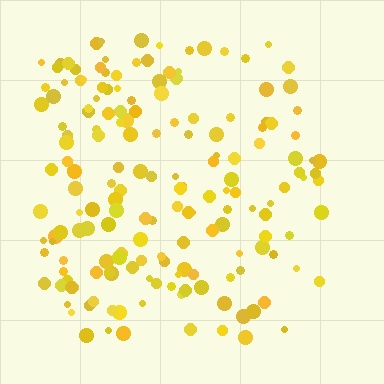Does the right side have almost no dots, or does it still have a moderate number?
Still a moderate number, just noticeably fewer than the left.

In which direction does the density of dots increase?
From right to left, with the left side densest.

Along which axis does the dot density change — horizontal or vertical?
Horizontal.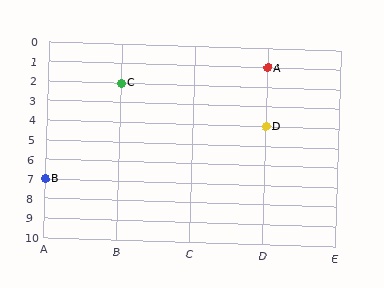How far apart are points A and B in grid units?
Points A and B are 3 columns and 6 rows apart (about 6.7 grid units diagonally).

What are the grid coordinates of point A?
Point A is at grid coordinates (D, 1).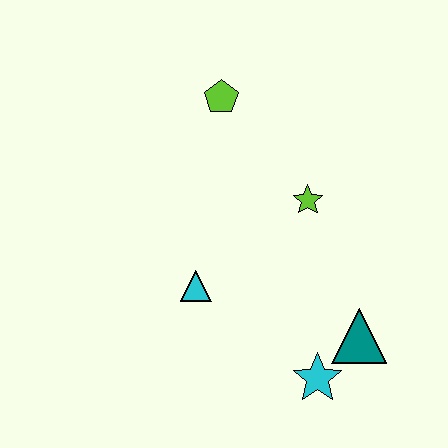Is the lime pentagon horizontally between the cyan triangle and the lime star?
Yes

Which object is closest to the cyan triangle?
The lime star is closest to the cyan triangle.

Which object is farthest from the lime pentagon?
The cyan star is farthest from the lime pentagon.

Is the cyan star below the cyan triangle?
Yes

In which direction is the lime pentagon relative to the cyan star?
The lime pentagon is above the cyan star.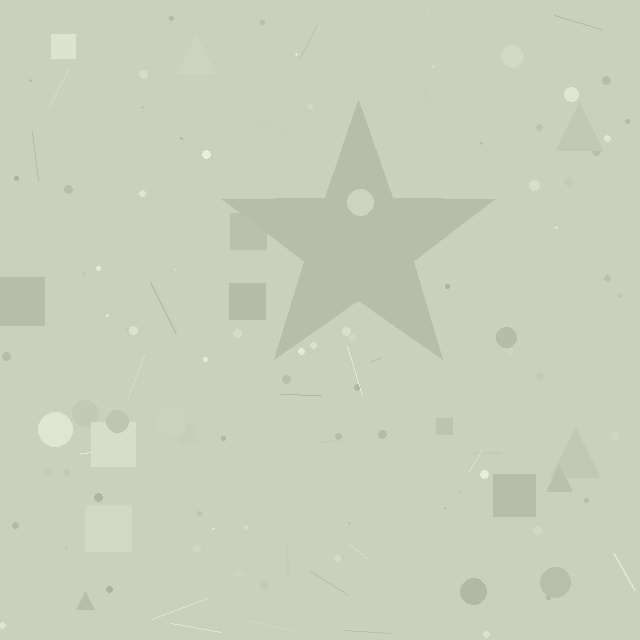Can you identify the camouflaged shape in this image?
The camouflaged shape is a star.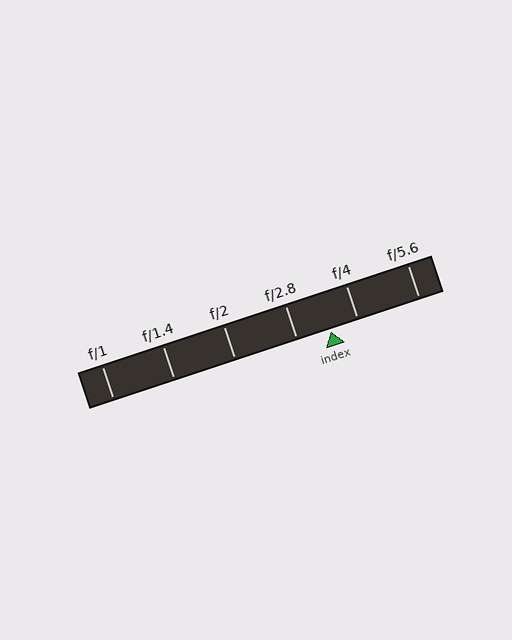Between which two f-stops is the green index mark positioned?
The index mark is between f/2.8 and f/4.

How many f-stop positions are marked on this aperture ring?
There are 6 f-stop positions marked.